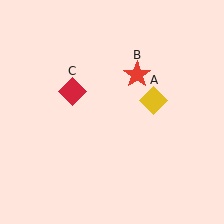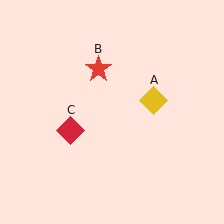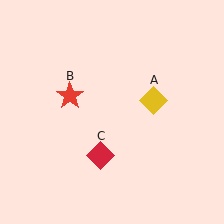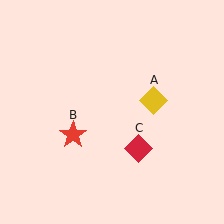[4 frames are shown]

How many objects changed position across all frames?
2 objects changed position: red star (object B), red diamond (object C).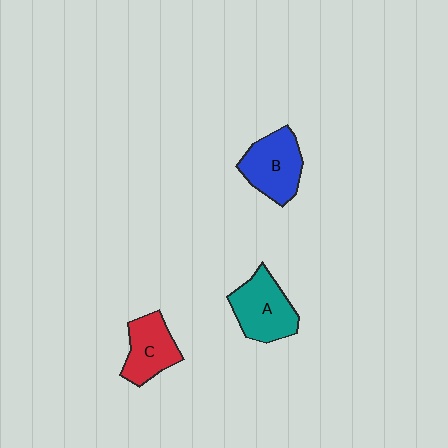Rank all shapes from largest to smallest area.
From largest to smallest: A (teal), B (blue), C (red).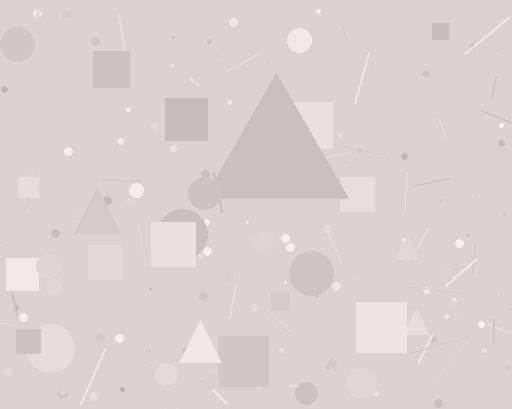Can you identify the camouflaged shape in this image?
The camouflaged shape is a triangle.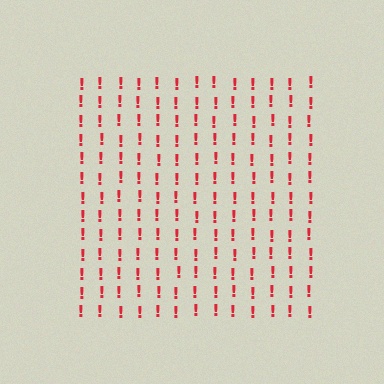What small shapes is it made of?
It is made of small exclamation marks.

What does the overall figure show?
The overall figure shows a square.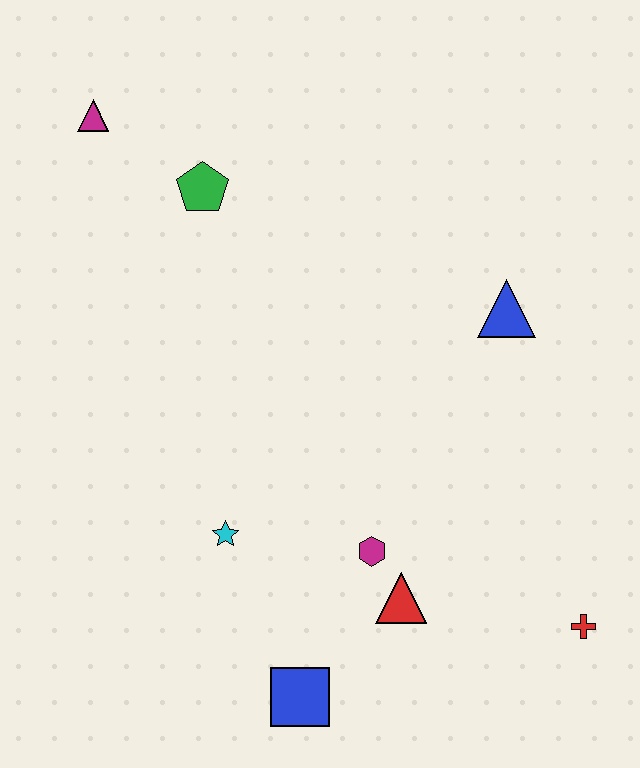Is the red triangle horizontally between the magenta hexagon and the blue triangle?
Yes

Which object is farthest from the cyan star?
The magenta triangle is farthest from the cyan star.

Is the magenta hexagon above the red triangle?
Yes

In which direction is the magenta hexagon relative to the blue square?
The magenta hexagon is above the blue square.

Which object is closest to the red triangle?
The magenta hexagon is closest to the red triangle.